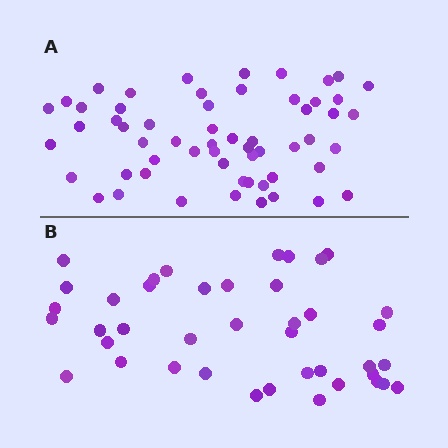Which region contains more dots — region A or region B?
Region A (the top region) has more dots.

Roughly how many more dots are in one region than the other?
Region A has approximately 15 more dots than region B.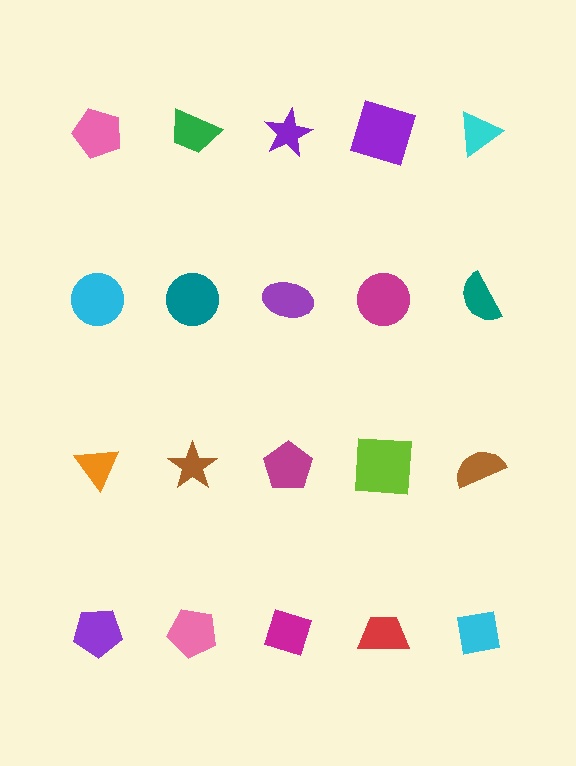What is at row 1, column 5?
A cyan triangle.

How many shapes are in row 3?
5 shapes.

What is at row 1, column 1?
A pink pentagon.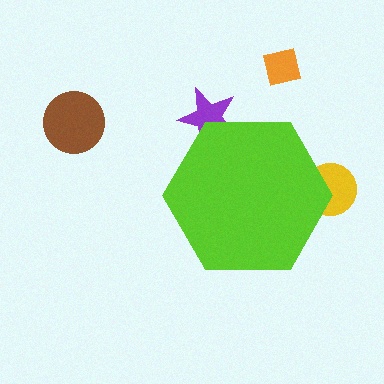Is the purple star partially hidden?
Yes, the purple star is partially hidden behind the lime hexagon.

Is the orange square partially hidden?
No, the orange square is fully visible.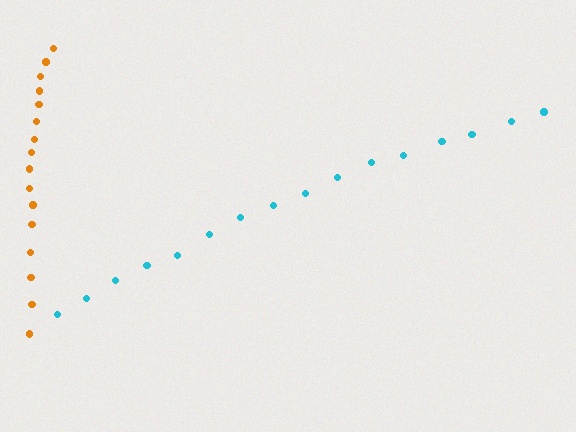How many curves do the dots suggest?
There are 2 distinct paths.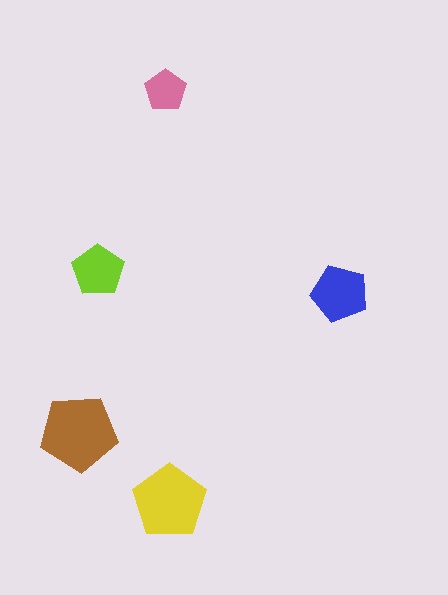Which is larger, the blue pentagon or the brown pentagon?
The brown one.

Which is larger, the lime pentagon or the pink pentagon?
The lime one.